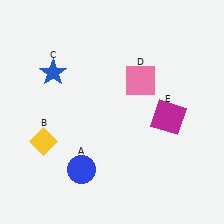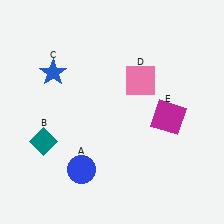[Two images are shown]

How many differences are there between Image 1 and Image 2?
There is 1 difference between the two images.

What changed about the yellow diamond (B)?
In Image 1, B is yellow. In Image 2, it changed to teal.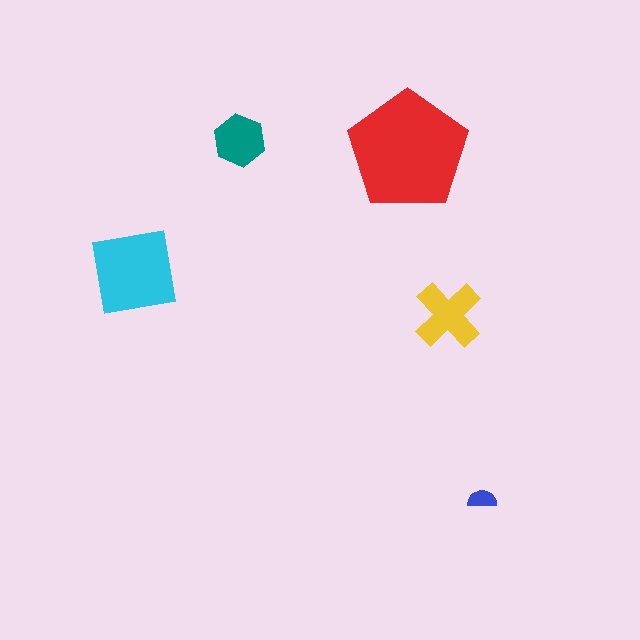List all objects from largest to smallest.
The red pentagon, the cyan square, the yellow cross, the teal hexagon, the blue semicircle.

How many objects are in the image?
There are 5 objects in the image.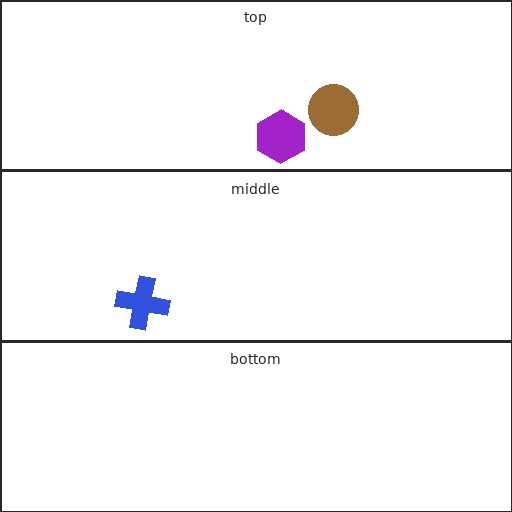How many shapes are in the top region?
2.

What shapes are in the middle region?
The blue cross.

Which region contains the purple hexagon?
The top region.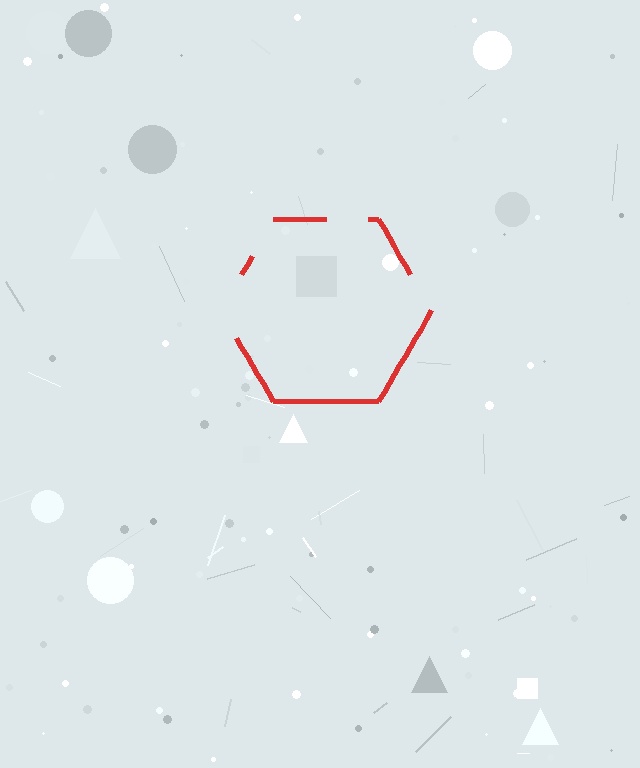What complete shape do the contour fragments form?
The contour fragments form a hexagon.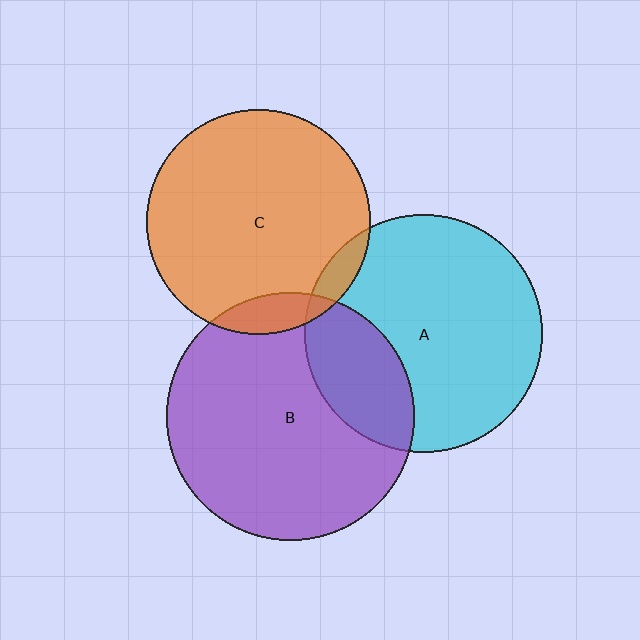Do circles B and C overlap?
Yes.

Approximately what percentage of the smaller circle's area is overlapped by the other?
Approximately 10%.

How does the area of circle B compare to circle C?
Approximately 1.2 times.